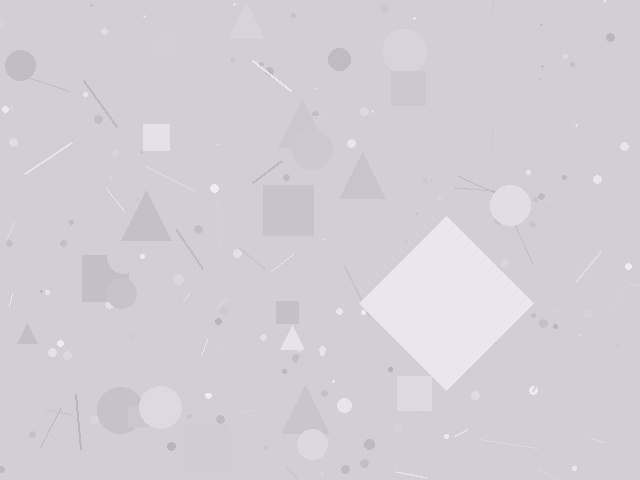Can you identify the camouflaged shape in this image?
The camouflaged shape is a diamond.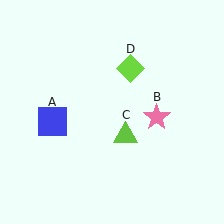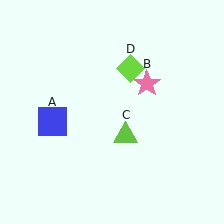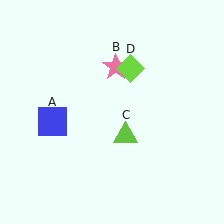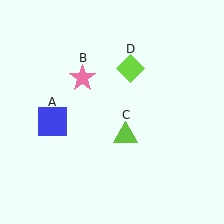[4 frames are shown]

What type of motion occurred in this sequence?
The pink star (object B) rotated counterclockwise around the center of the scene.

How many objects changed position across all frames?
1 object changed position: pink star (object B).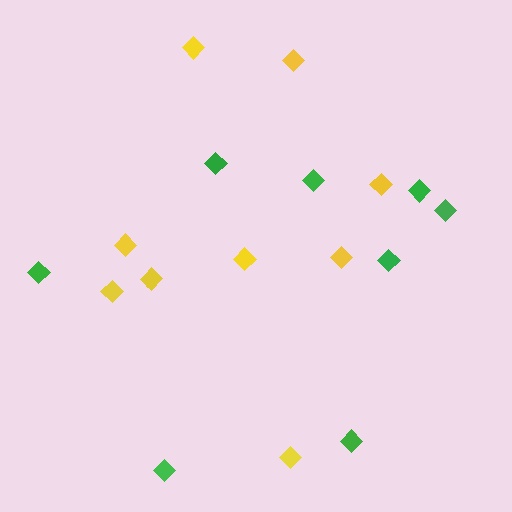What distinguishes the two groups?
There are 2 groups: one group of green diamonds (8) and one group of yellow diamonds (9).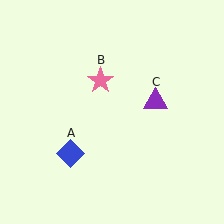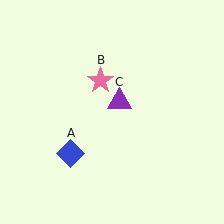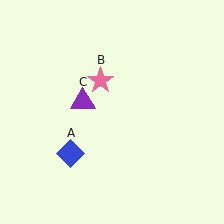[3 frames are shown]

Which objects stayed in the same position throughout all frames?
Blue diamond (object A) and pink star (object B) remained stationary.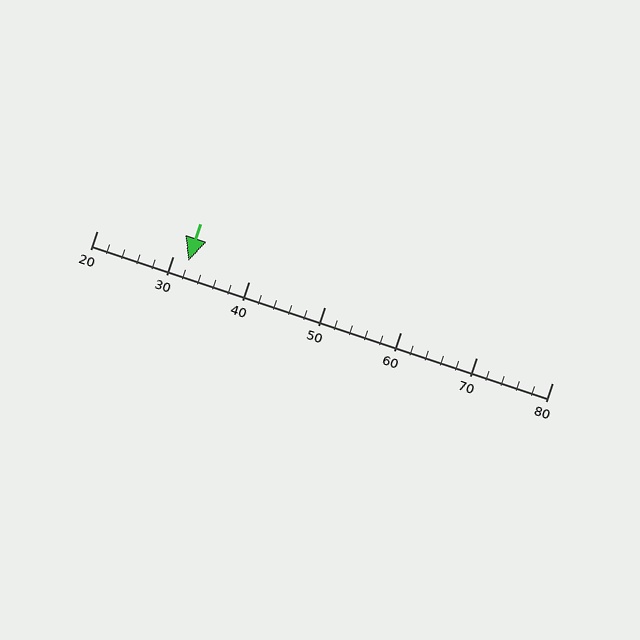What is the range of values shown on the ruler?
The ruler shows values from 20 to 80.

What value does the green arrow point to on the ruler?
The green arrow points to approximately 32.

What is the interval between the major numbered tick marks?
The major tick marks are spaced 10 units apart.